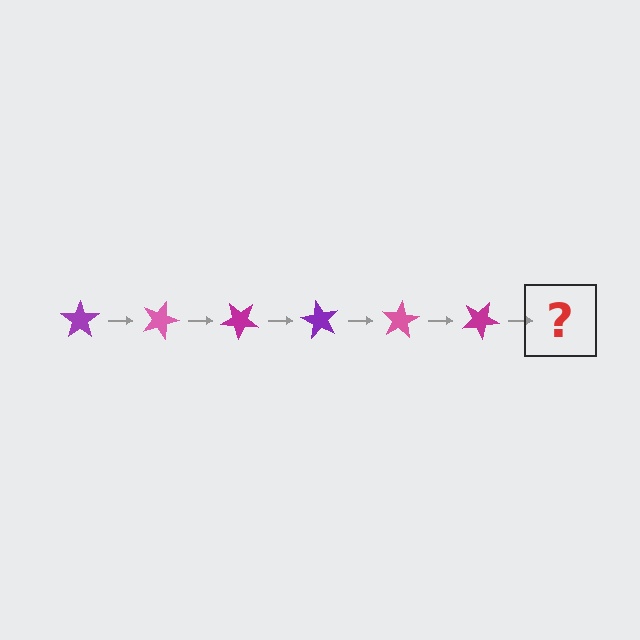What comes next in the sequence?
The next element should be a purple star, rotated 120 degrees from the start.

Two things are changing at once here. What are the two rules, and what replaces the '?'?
The two rules are that it rotates 20 degrees each step and the color cycles through purple, pink, and magenta. The '?' should be a purple star, rotated 120 degrees from the start.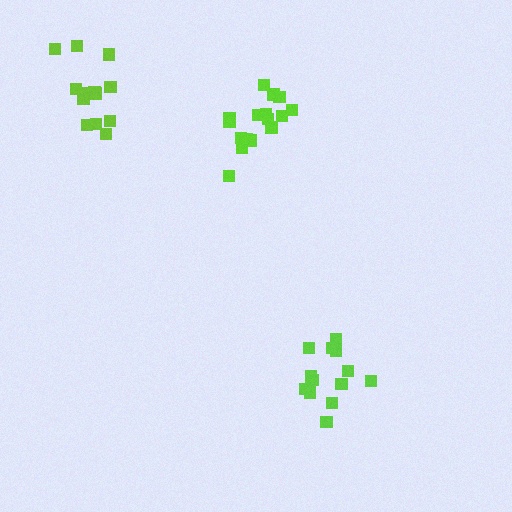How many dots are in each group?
Group 1: 13 dots, Group 2: 17 dots, Group 3: 13 dots (43 total).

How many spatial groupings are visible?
There are 3 spatial groupings.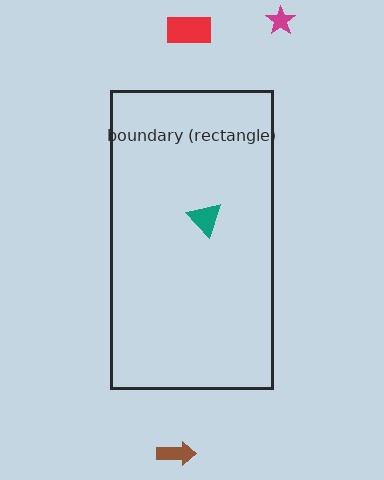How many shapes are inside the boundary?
1 inside, 3 outside.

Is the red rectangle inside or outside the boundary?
Outside.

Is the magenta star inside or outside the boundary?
Outside.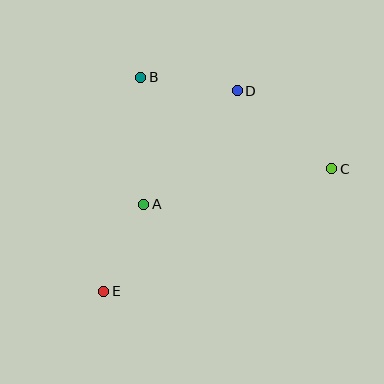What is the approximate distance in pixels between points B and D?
The distance between B and D is approximately 98 pixels.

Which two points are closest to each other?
Points A and E are closest to each other.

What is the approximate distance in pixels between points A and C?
The distance between A and C is approximately 191 pixels.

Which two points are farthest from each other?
Points C and E are farthest from each other.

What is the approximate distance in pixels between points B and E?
The distance between B and E is approximately 217 pixels.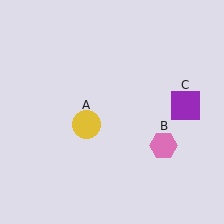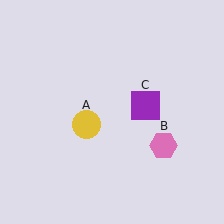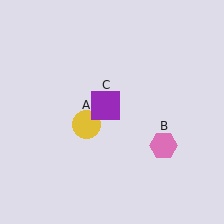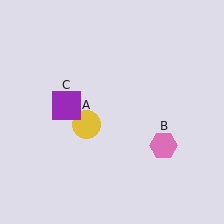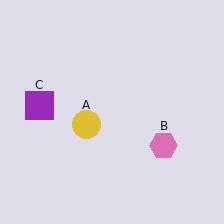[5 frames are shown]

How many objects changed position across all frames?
1 object changed position: purple square (object C).